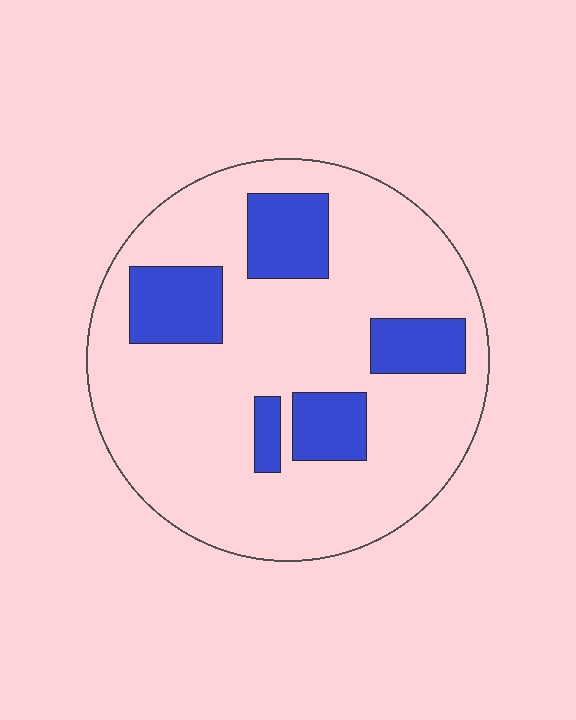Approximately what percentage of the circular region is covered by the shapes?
Approximately 20%.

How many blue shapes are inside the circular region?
5.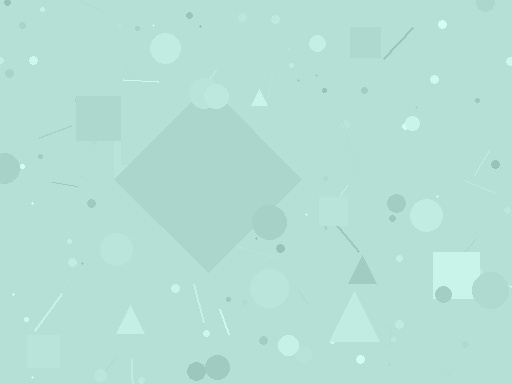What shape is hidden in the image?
A diamond is hidden in the image.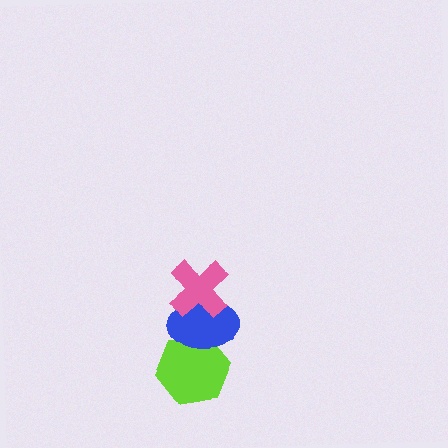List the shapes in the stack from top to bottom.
From top to bottom: the pink cross, the blue ellipse, the lime hexagon.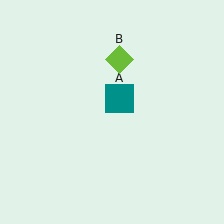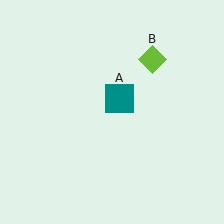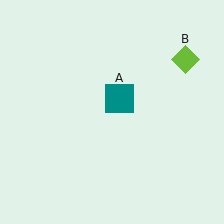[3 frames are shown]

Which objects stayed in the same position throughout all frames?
Teal square (object A) remained stationary.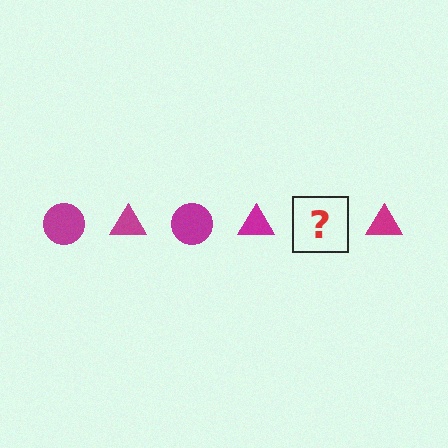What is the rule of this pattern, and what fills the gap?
The rule is that the pattern cycles through circle, triangle shapes in magenta. The gap should be filled with a magenta circle.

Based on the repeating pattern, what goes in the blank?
The blank should be a magenta circle.